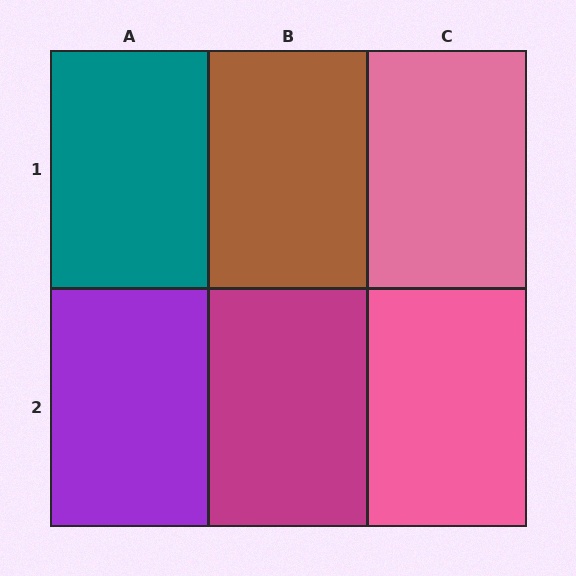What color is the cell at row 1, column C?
Pink.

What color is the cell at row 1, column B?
Brown.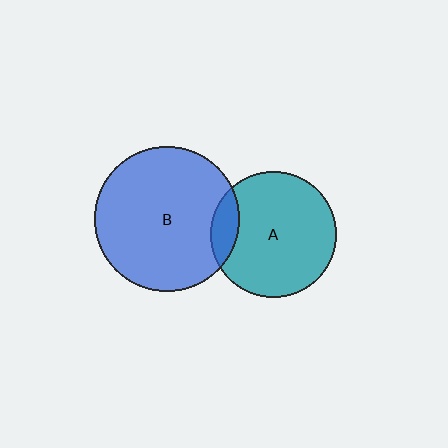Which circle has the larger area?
Circle B (blue).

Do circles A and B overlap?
Yes.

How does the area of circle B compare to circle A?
Approximately 1.3 times.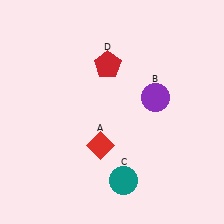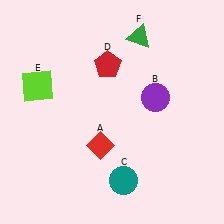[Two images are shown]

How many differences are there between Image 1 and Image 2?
There are 2 differences between the two images.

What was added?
A lime square (E), a green triangle (F) were added in Image 2.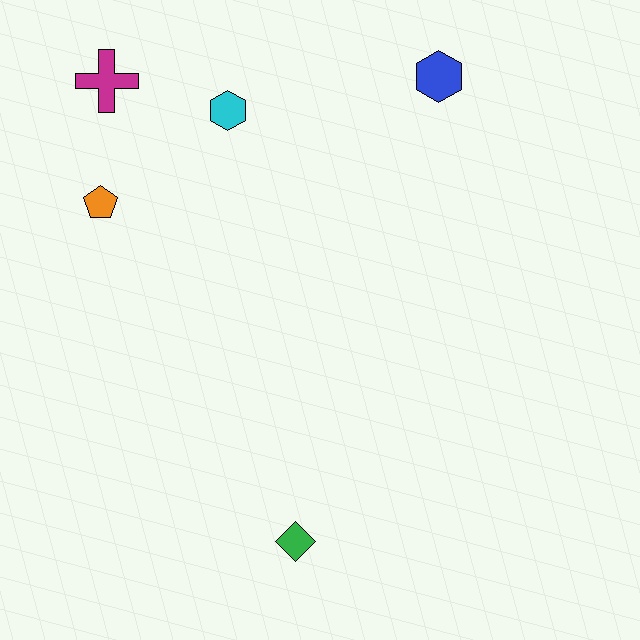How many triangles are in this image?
There are no triangles.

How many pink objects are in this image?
There are no pink objects.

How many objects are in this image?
There are 5 objects.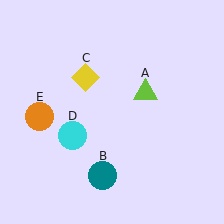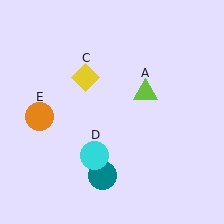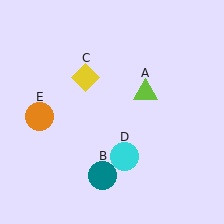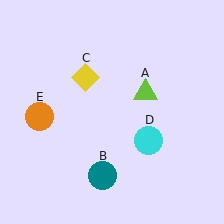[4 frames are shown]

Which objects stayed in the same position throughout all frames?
Lime triangle (object A) and teal circle (object B) and yellow diamond (object C) and orange circle (object E) remained stationary.